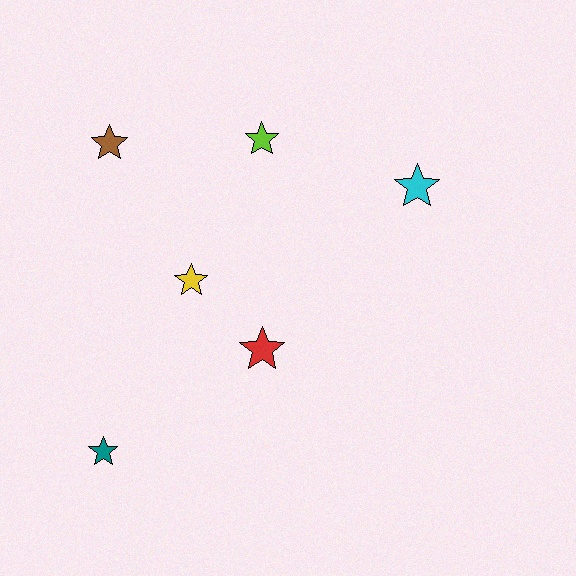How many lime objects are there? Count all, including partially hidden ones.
There is 1 lime object.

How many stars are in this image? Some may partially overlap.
There are 6 stars.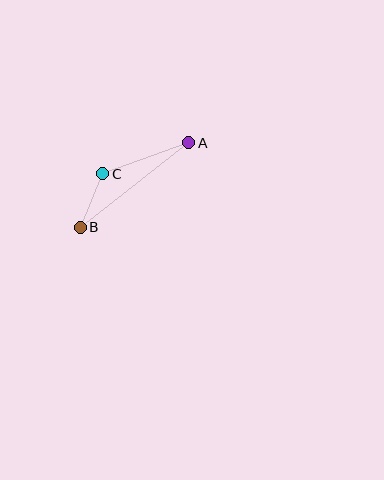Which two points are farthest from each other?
Points A and B are farthest from each other.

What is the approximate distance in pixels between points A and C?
The distance between A and C is approximately 92 pixels.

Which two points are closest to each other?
Points B and C are closest to each other.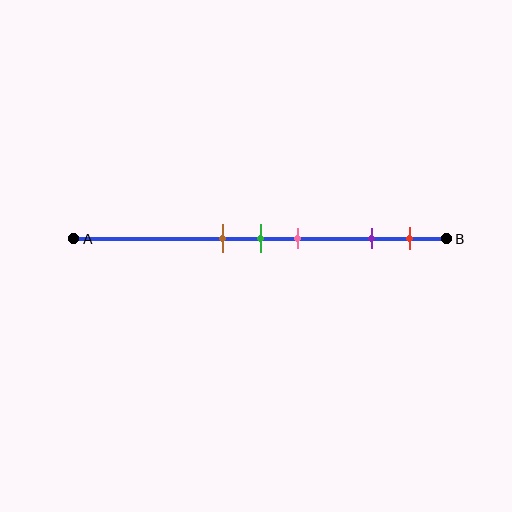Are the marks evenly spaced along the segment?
No, the marks are not evenly spaced.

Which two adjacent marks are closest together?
The brown and green marks are the closest adjacent pair.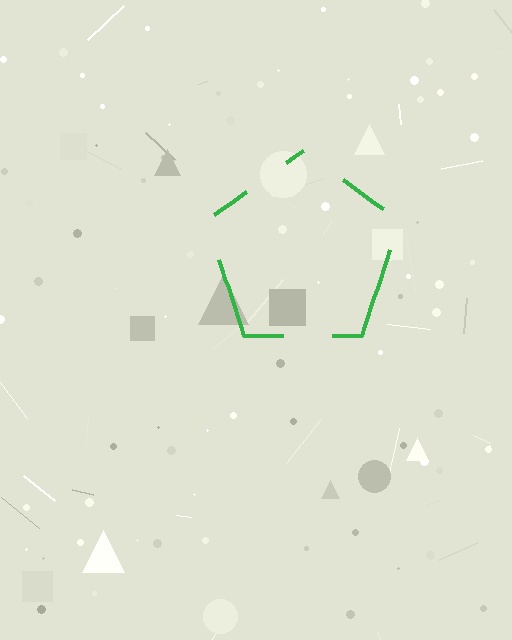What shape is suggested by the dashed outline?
The dashed outline suggests a pentagon.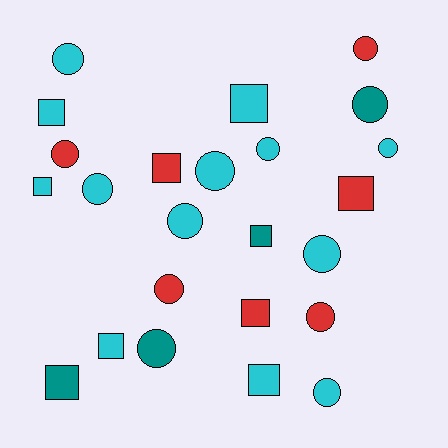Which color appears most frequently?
Cyan, with 13 objects.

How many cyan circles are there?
There are 8 cyan circles.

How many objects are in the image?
There are 24 objects.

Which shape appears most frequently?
Circle, with 14 objects.